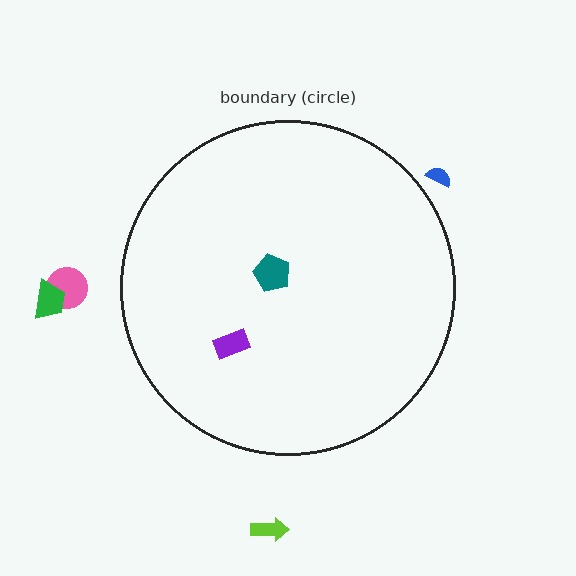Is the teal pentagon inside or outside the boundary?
Inside.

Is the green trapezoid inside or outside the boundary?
Outside.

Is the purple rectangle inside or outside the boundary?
Inside.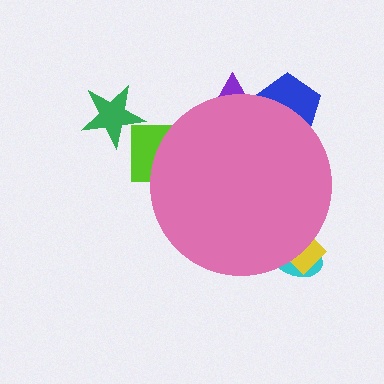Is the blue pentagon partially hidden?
Yes, the blue pentagon is partially hidden behind the pink circle.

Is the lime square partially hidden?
Yes, the lime square is partially hidden behind the pink circle.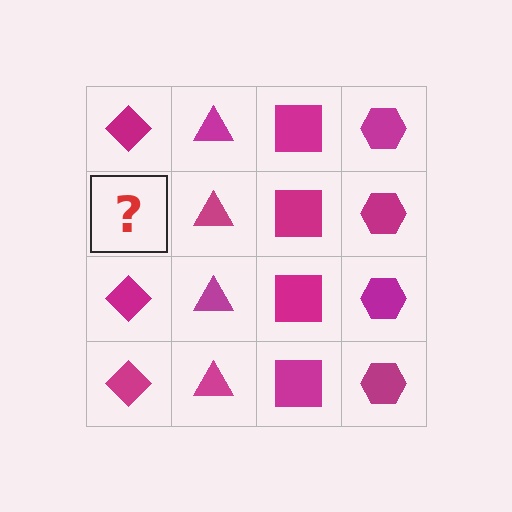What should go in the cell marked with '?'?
The missing cell should contain a magenta diamond.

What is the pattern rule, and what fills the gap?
The rule is that each column has a consistent shape. The gap should be filled with a magenta diamond.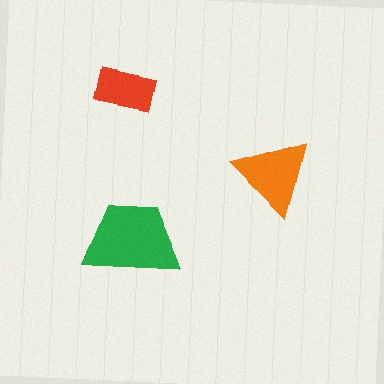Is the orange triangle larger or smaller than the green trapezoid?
Smaller.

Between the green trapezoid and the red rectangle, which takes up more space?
The green trapezoid.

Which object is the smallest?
The red rectangle.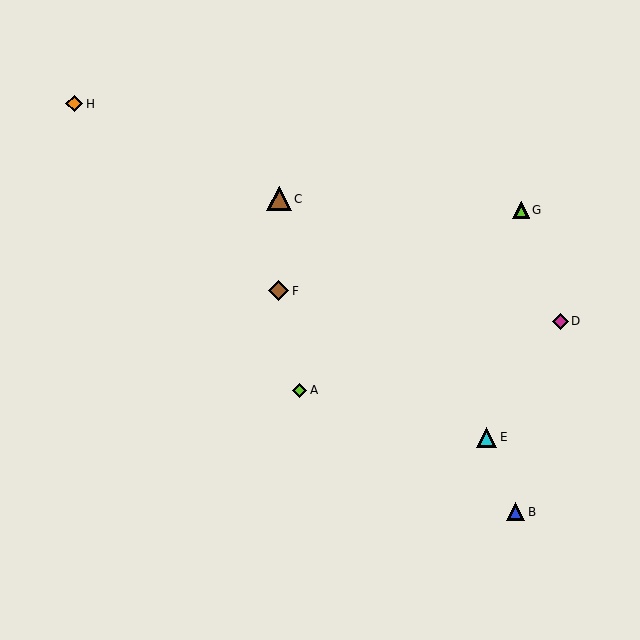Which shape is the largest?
The brown triangle (labeled C) is the largest.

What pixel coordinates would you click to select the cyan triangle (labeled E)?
Click at (487, 437) to select the cyan triangle E.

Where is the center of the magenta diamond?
The center of the magenta diamond is at (560, 321).